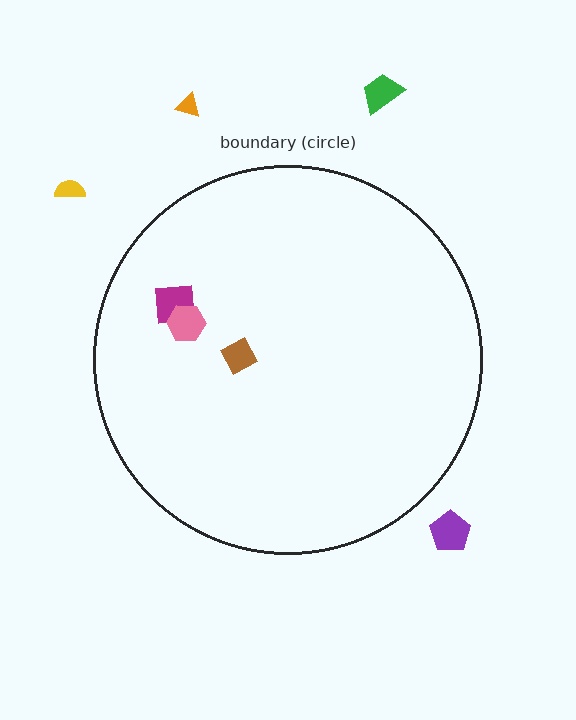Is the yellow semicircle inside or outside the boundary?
Outside.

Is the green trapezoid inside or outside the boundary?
Outside.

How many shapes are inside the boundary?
3 inside, 4 outside.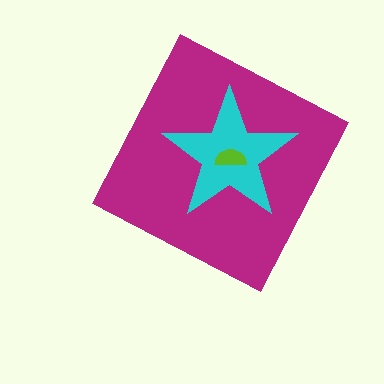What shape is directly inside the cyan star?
The lime semicircle.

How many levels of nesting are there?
3.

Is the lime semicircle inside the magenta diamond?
Yes.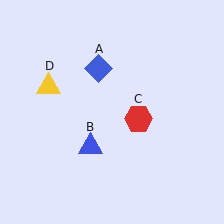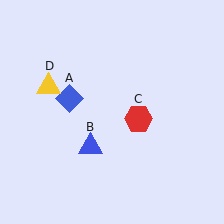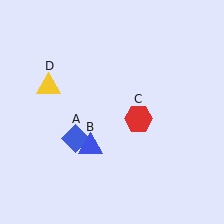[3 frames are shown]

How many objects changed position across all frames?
1 object changed position: blue diamond (object A).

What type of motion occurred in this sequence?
The blue diamond (object A) rotated counterclockwise around the center of the scene.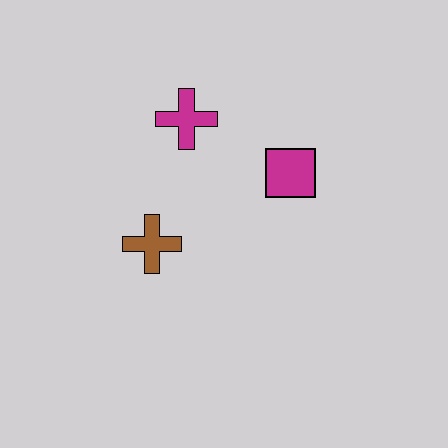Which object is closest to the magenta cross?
The magenta square is closest to the magenta cross.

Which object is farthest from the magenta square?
The brown cross is farthest from the magenta square.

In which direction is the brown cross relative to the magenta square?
The brown cross is to the left of the magenta square.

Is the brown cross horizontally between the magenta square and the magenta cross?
No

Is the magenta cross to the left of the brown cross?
No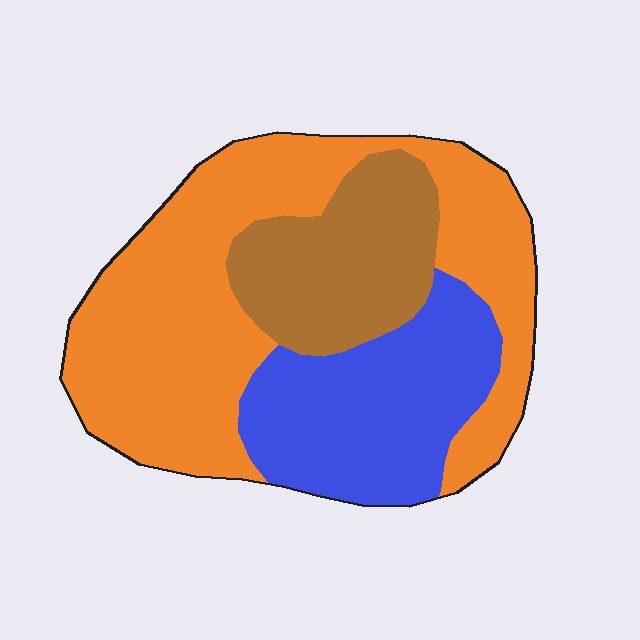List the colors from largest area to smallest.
From largest to smallest: orange, blue, brown.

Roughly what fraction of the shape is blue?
Blue covers roughly 25% of the shape.